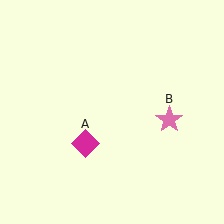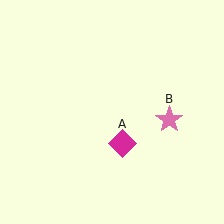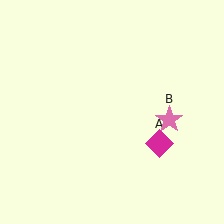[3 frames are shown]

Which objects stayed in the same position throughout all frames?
Pink star (object B) remained stationary.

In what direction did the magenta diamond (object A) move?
The magenta diamond (object A) moved right.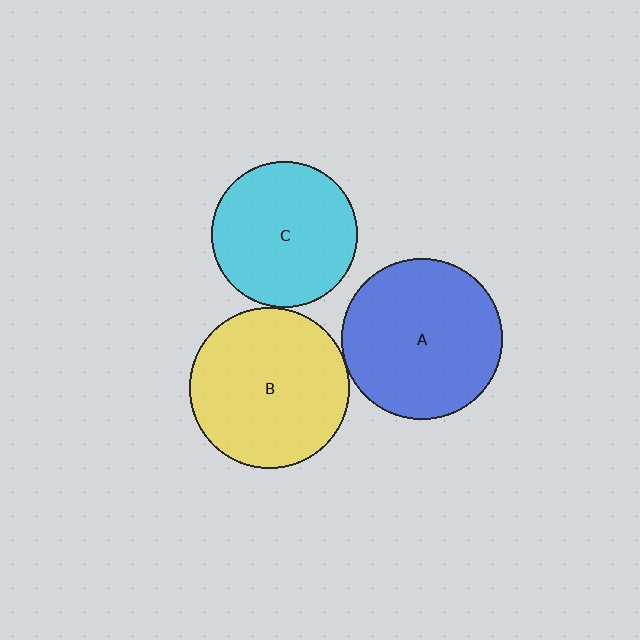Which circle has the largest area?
Circle B (yellow).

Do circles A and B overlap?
Yes.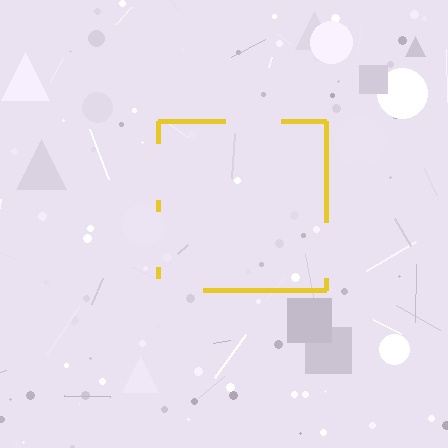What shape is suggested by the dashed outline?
The dashed outline suggests a square.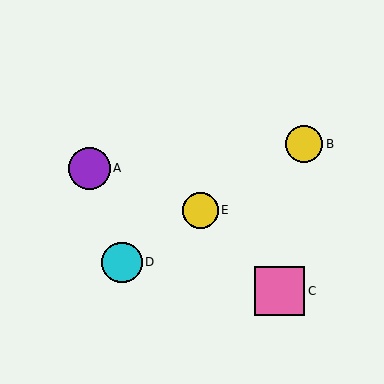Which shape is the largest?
The pink square (labeled C) is the largest.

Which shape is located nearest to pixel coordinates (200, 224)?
The yellow circle (labeled E) at (200, 210) is nearest to that location.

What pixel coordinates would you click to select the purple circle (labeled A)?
Click at (89, 168) to select the purple circle A.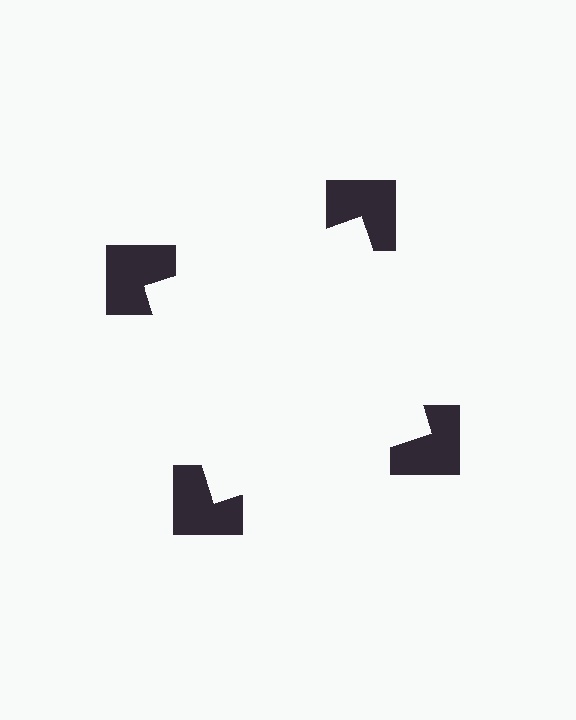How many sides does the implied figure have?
4 sides.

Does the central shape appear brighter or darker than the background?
It typically appears slightly brighter than the background, even though no actual brightness change is drawn.